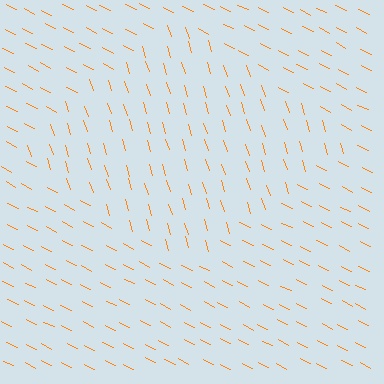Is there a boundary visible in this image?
Yes, there is a texture boundary formed by a change in line orientation.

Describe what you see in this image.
The image is filled with small orange line segments. A diamond region in the image has lines oriented differently from the surrounding lines, creating a visible texture boundary.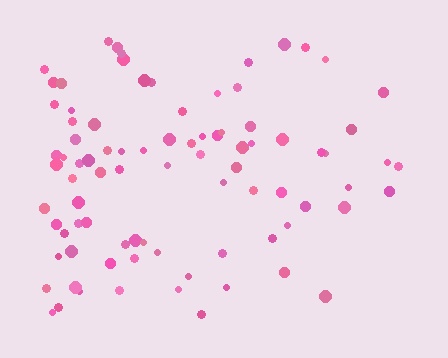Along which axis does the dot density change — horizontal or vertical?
Horizontal.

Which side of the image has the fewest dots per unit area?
The right.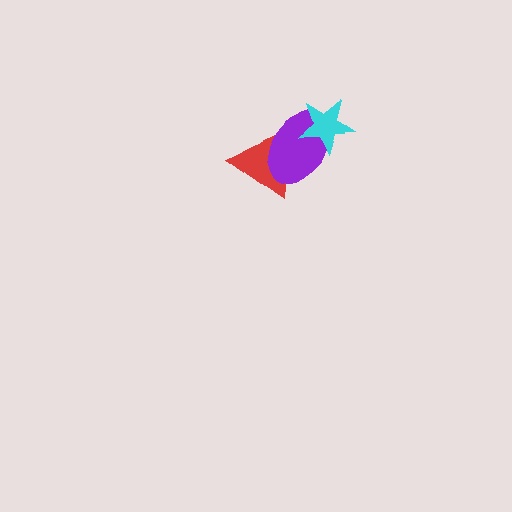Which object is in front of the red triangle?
The purple ellipse is in front of the red triangle.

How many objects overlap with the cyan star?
1 object overlaps with the cyan star.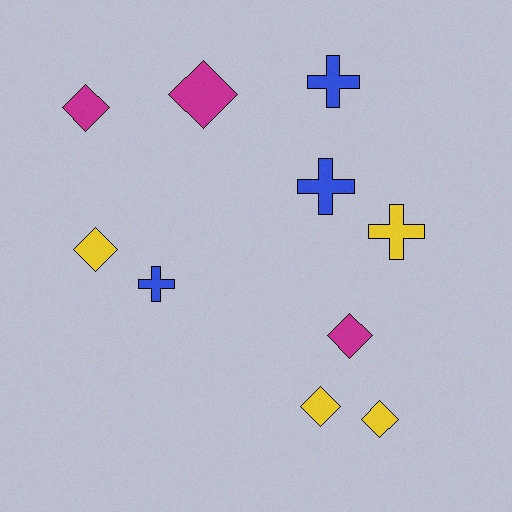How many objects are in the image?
There are 10 objects.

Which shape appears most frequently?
Diamond, with 6 objects.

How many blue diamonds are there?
There are no blue diamonds.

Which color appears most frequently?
Yellow, with 4 objects.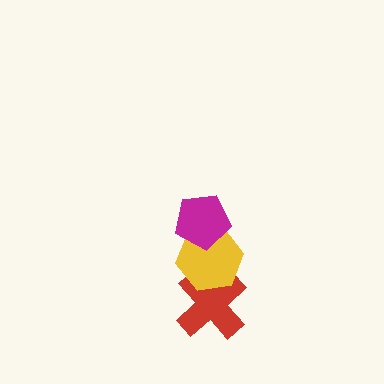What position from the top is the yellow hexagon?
The yellow hexagon is 2nd from the top.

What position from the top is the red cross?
The red cross is 3rd from the top.